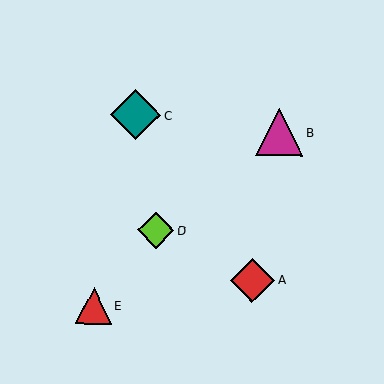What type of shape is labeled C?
Shape C is a teal diamond.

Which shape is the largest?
The teal diamond (labeled C) is the largest.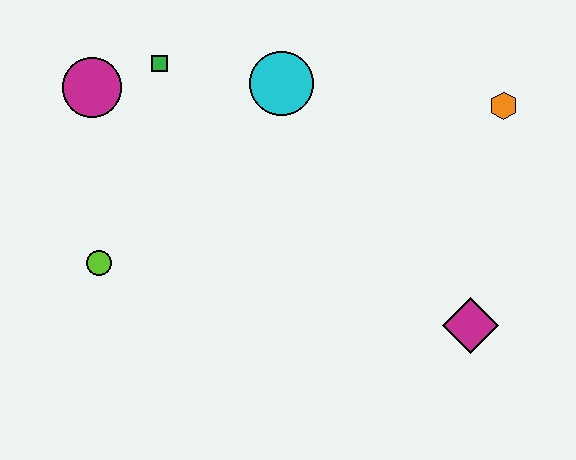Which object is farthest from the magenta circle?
The magenta diamond is farthest from the magenta circle.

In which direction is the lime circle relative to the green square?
The lime circle is below the green square.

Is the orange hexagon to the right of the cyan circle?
Yes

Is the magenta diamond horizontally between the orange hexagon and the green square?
Yes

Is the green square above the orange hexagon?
Yes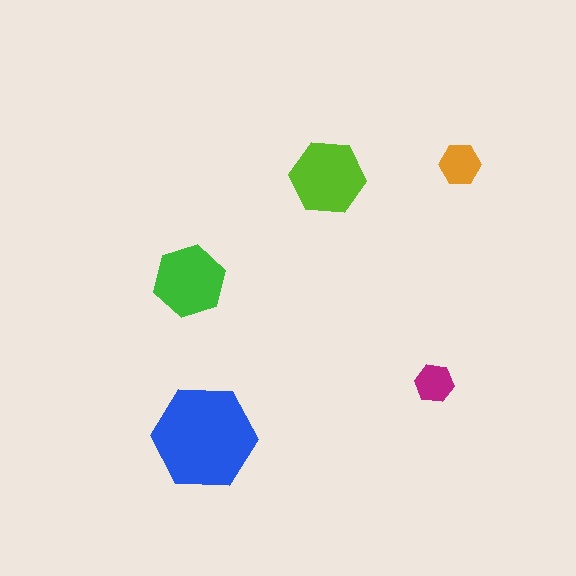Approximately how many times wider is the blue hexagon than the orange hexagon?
About 2.5 times wider.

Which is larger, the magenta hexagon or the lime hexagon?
The lime one.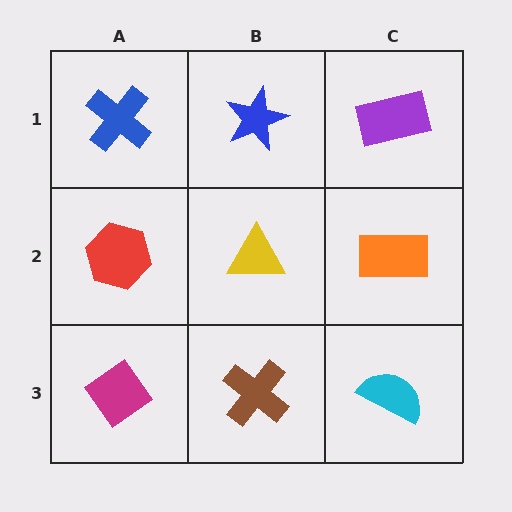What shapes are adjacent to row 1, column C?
An orange rectangle (row 2, column C), a blue star (row 1, column B).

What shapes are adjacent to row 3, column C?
An orange rectangle (row 2, column C), a brown cross (row 3, column B).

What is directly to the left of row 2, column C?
A yellow triangle.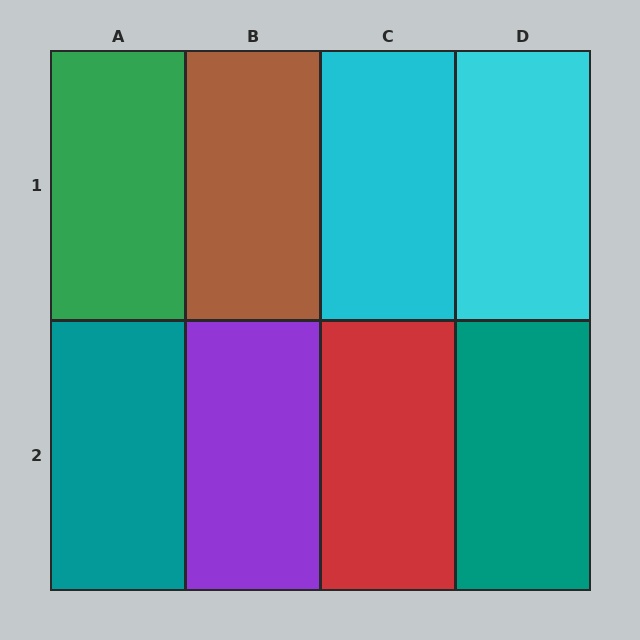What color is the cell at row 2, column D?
Teal.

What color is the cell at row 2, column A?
Teal.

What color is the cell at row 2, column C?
Red.